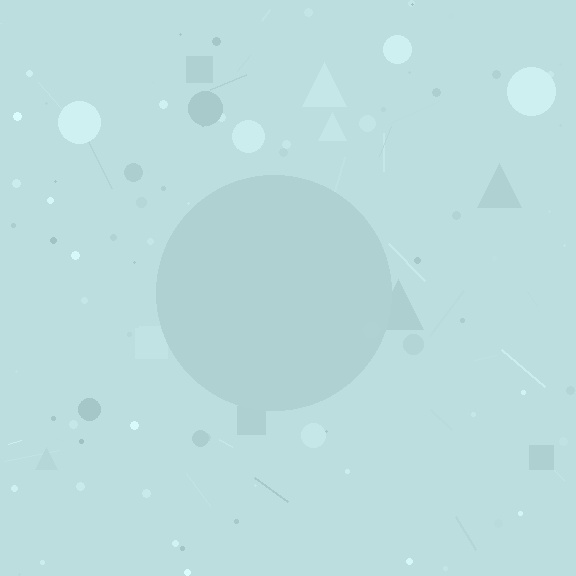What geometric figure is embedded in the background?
A circle is embedded in the background.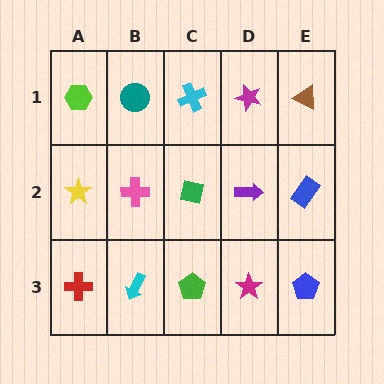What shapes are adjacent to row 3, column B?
A pink cross (row 2, column B), a red cross (row 3, column A), a green pentagon (row 3, column C).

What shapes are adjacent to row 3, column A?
A yellow star (row 2, column A), a cyan arrow (row 3, column B).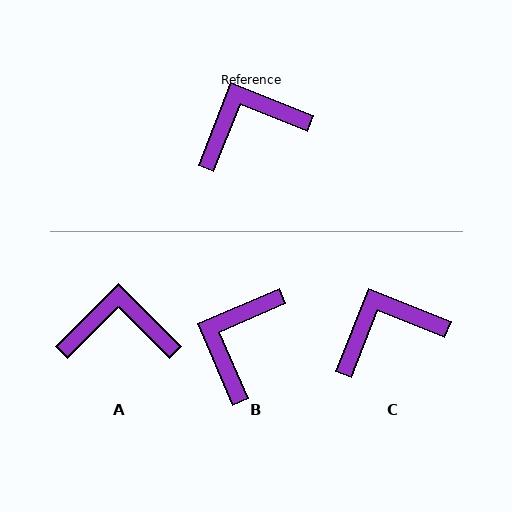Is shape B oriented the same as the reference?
No, it is off by about 45 degrees.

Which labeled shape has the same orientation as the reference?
C.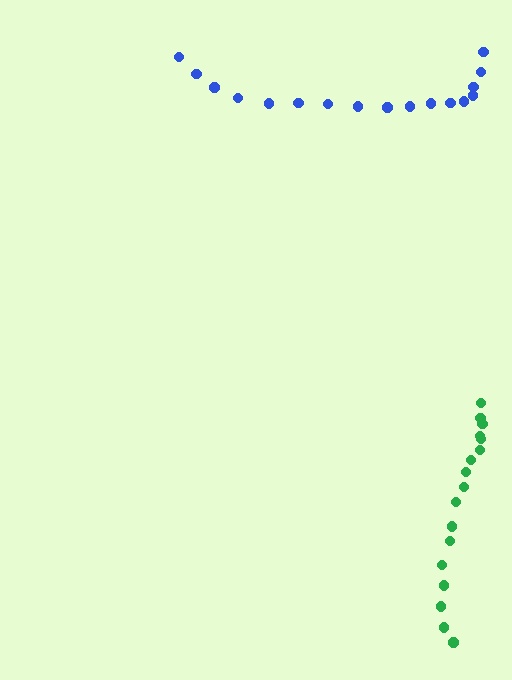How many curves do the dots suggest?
There are 2 distinct paths.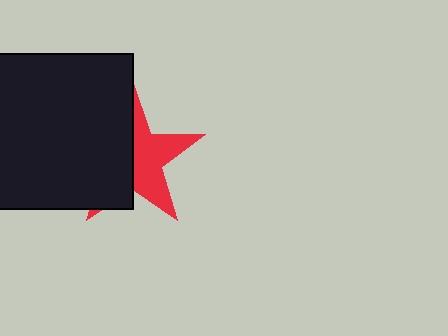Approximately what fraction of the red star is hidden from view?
Roughly 51% of the red star is hidden behind the black square.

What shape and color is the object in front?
The object in front is a black square.